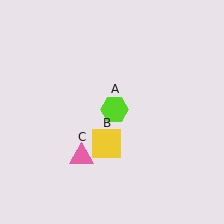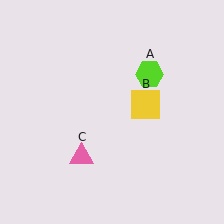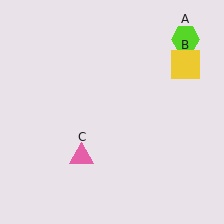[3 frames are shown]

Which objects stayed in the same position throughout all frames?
Pink triangle (object C) remained stationary.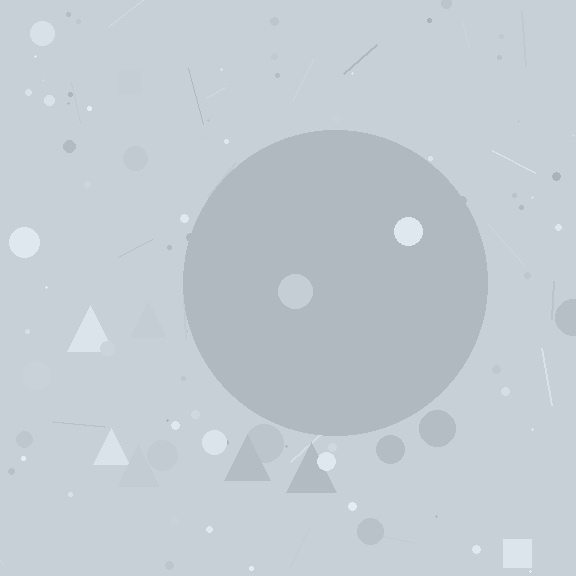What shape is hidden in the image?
A circle is hidden in the image.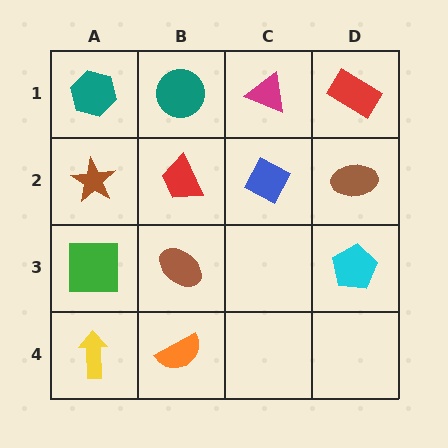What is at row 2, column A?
A brown star.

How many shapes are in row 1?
4 shapes.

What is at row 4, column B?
An orange semicircle.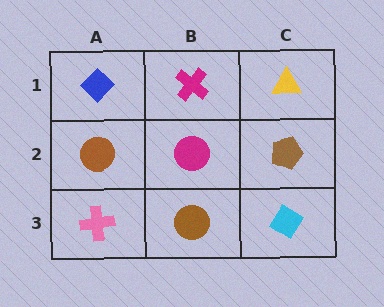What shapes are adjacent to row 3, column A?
A brown circle (row 2, column A), a brown circle (row 3, column B).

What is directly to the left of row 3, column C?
A brown circle.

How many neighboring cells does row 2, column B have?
4.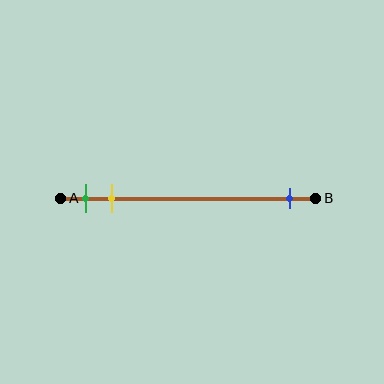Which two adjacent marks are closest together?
The green and yellow marks are the closest adjacent pair.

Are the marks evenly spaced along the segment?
No, the marks are not evenly spaced.